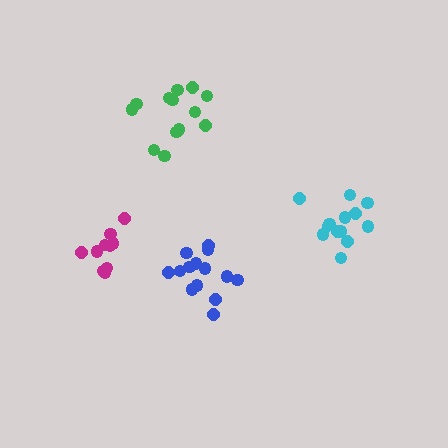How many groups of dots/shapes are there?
There are 4 groups.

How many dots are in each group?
Group 1: 13 dots, Group 2: 14 dots, Group 3: 10 dots, Group 4: 14 dots (51 total).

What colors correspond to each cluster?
The clusters are colored: cyan, green, magenta, blue.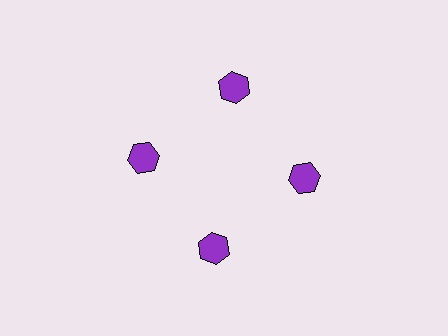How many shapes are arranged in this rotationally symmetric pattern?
There are 4 shapes, arranged in 4 groups of 1.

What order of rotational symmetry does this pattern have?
This pattern has 4-fold rotational symmetry.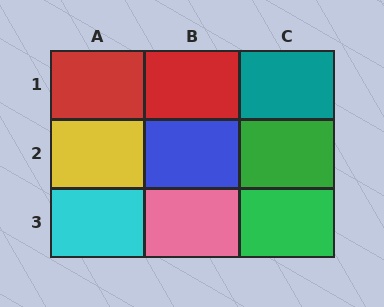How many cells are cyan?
1 cell is cyan.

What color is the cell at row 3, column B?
Pink.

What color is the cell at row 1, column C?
Teal.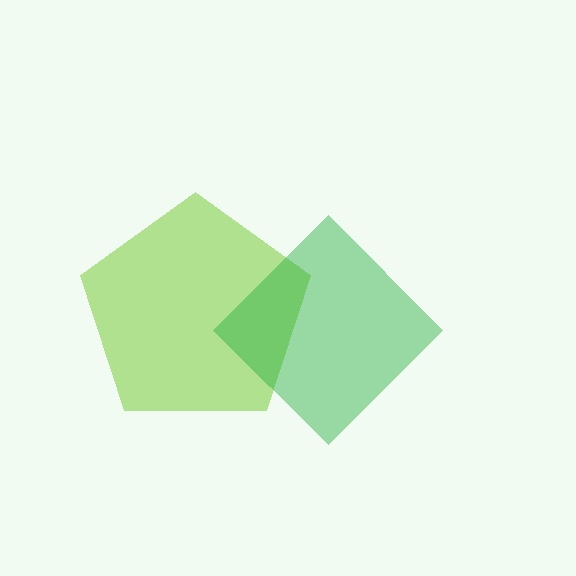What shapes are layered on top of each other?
The layered shapes are: a lime pentagon, a green diamond.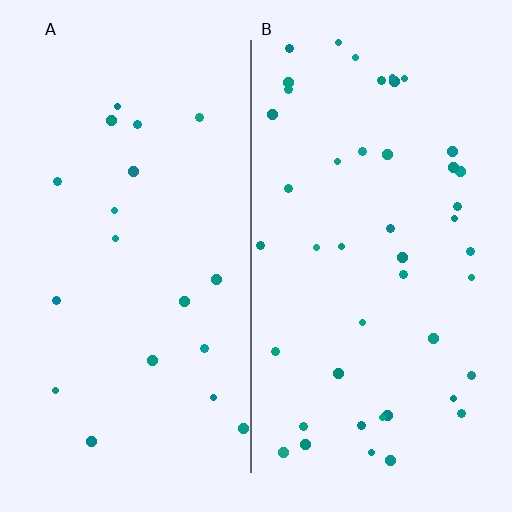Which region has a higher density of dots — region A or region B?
B (the right).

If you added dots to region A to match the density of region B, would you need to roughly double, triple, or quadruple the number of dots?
Approximately double.